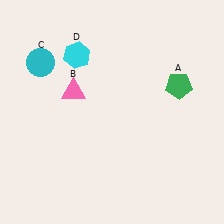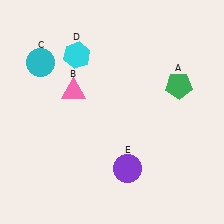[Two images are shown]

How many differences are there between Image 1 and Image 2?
There is 1 difference between the two images.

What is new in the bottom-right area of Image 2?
A purple circle (E) was added in the bottom-right area of Image 2.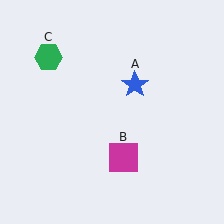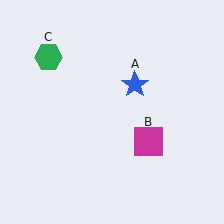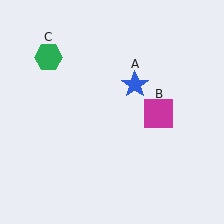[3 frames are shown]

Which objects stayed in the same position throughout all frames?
Blue star (object A) and green hexagon (object C) remained stationary.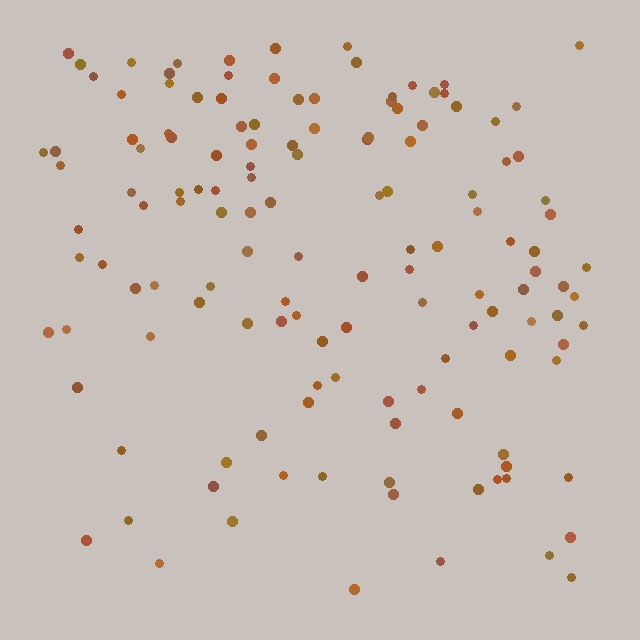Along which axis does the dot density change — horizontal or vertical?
Vertical.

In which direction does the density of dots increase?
From bottom to top, with the top side densest.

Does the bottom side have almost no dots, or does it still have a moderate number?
Still a moderate number, just noticeably fewer than the top.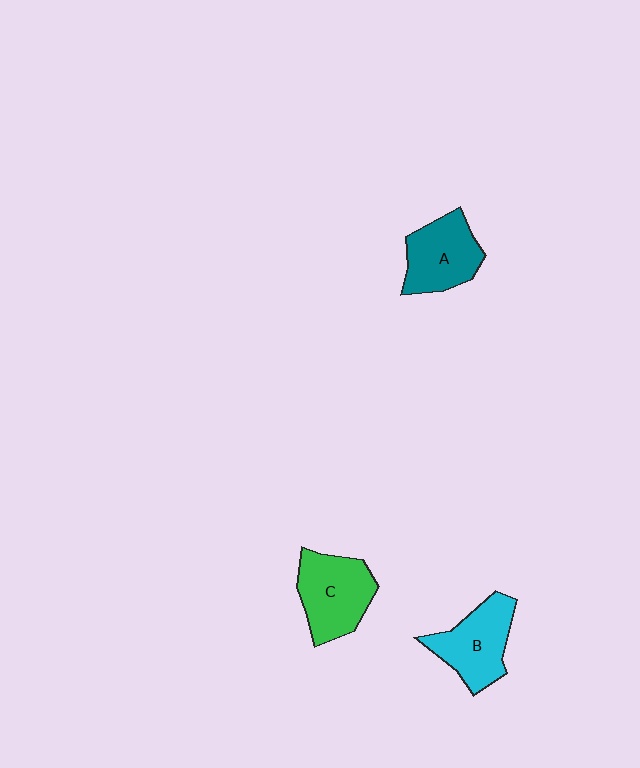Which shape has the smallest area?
Shape A (teal).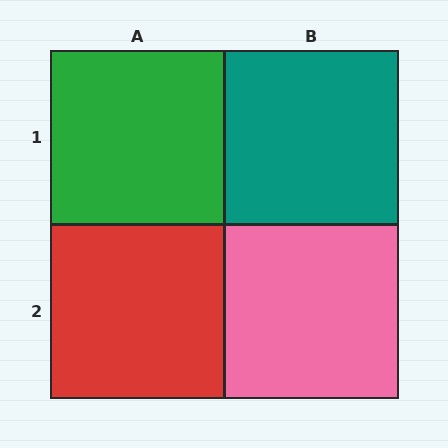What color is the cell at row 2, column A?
Red.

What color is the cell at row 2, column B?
Pink.